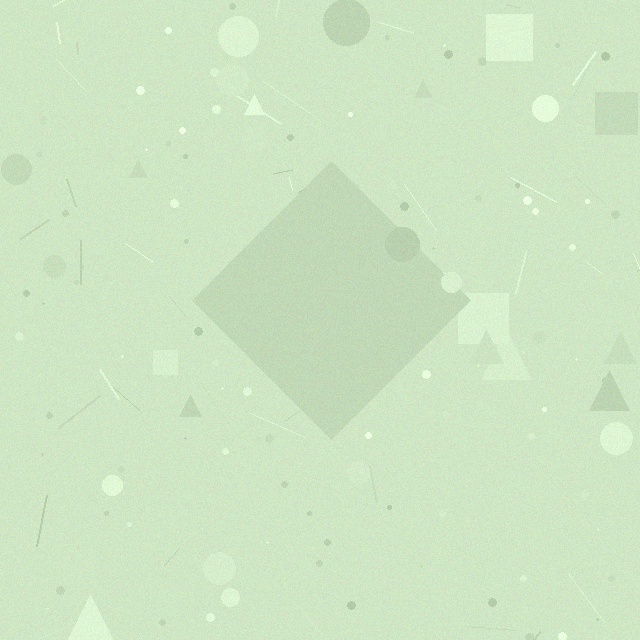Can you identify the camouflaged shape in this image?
The camouflaged shape is a diamond.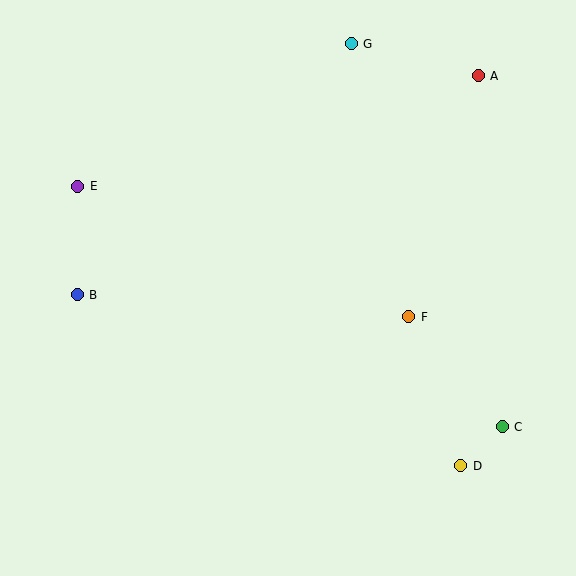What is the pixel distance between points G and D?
The distance between G and D is 436 pixels.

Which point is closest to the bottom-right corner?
Point D is closest to the bottom-right corner.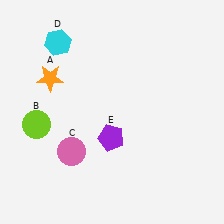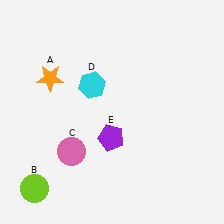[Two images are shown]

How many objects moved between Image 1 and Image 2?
2 objects moved between the two images.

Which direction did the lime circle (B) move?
The lime circle (B) moved down.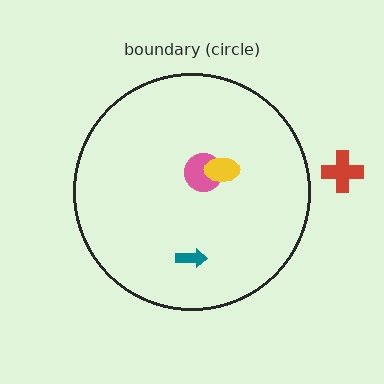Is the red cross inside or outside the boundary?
Outside.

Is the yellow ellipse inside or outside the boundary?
Inside.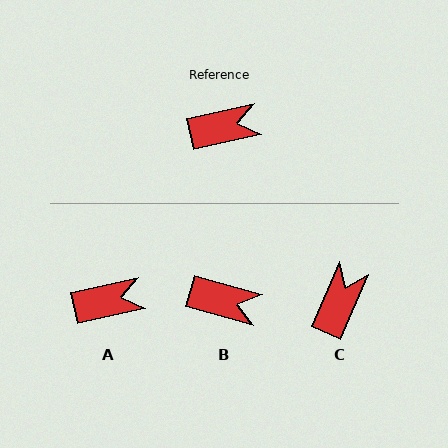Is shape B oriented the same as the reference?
No, it is off by about 29 degrees.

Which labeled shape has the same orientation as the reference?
A.